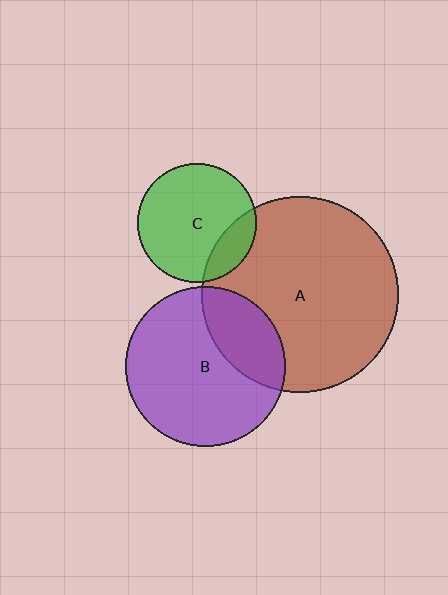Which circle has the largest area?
Circle A (brown).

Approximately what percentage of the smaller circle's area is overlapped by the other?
Approximately 20%.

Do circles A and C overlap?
Yes.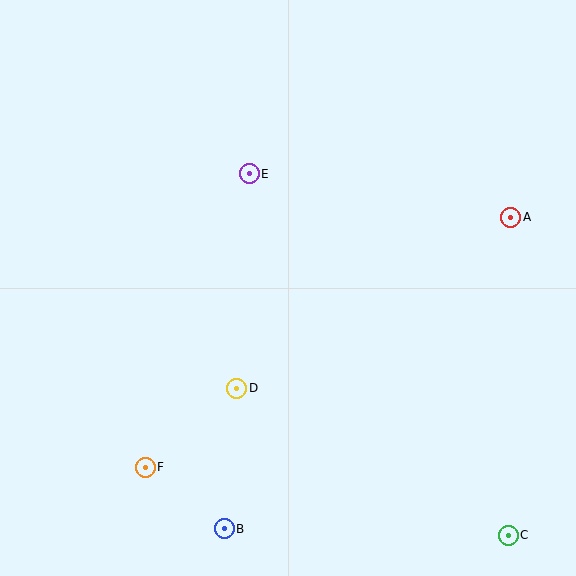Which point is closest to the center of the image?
Point D at (237, 388) is closest to the center.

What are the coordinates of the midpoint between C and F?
The midpoint between C and F is at (327, 501).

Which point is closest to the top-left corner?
Point E is closest to the top-left corner.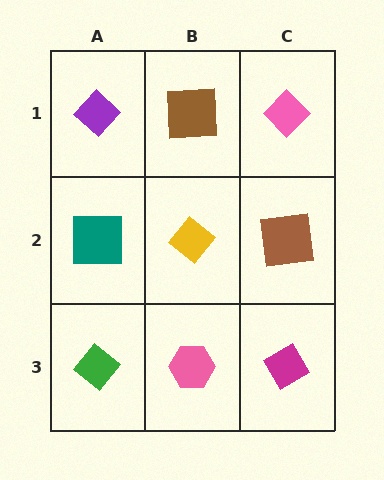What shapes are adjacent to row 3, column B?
A yellow diamond (row 2, column B), a green diamond (row 3, column A), a magenta diamond (row 3, column C).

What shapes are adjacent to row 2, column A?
A purple diamond (row 1, column A), a green diamond (row 3, column A), a yellow diamond (row 2, column B).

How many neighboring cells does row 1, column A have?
2.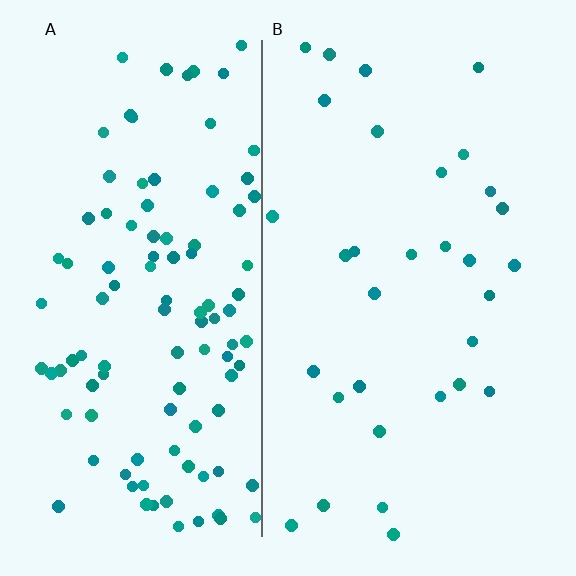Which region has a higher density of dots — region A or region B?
A (the left).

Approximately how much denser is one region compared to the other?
Approximately 3.4× — region A over region B.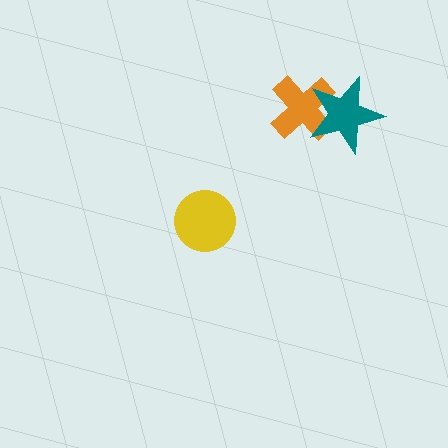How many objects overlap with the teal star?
1 object overlaps with the teal star.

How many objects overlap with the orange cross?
1 object overlaps with the orange cross.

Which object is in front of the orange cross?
The teal star is in front of the orange cross.